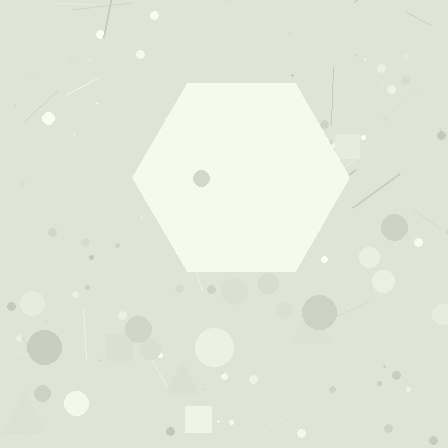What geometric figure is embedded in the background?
A hexagon is embedded in the background.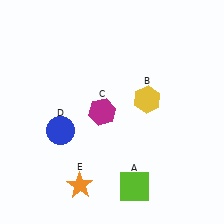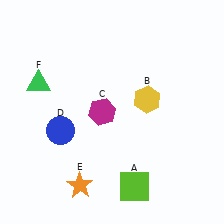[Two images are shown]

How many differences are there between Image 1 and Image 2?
There is 1 difference between the two images.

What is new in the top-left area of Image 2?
A green triangle (F) was added in the top-left area of Image 2.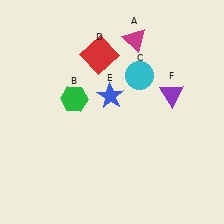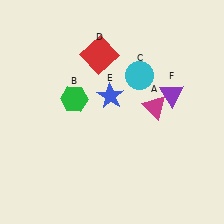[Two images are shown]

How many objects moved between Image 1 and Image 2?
1 object moved between the two images.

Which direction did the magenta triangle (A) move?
The magenta triangle (A) moved down.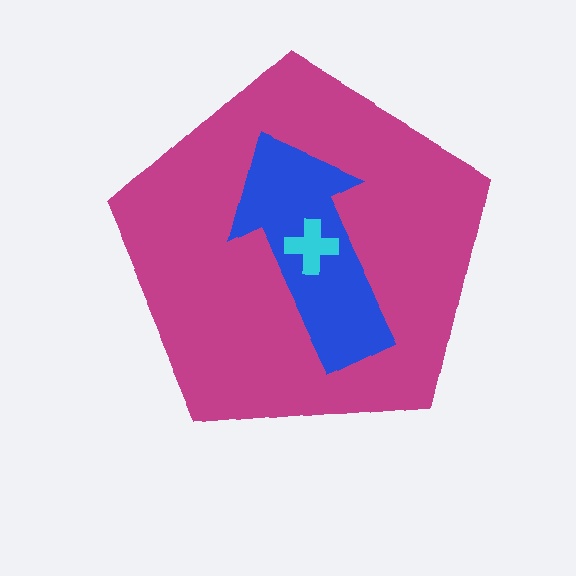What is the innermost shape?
The cyan cross.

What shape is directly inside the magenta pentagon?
The blue arrow.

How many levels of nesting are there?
3.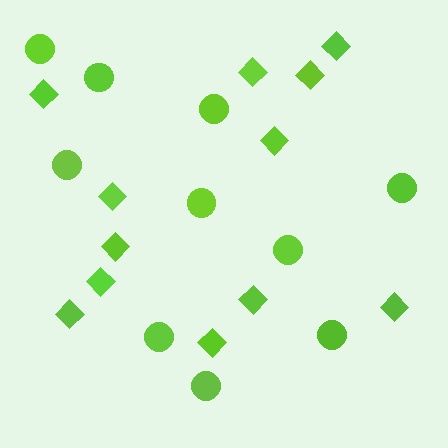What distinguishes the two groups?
There are 2 groups: one group of circles (10) and one group of diamonds (12).